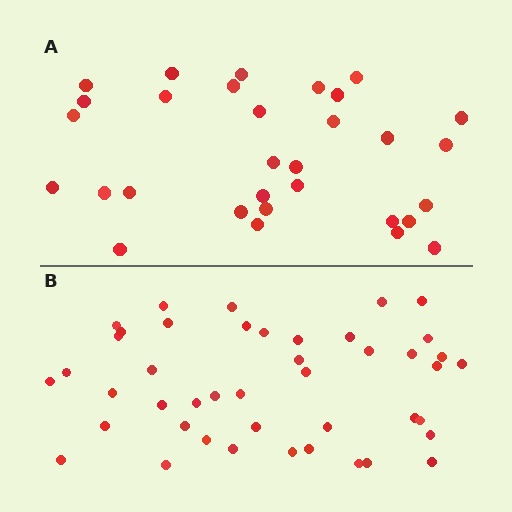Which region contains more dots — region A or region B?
Region B (the bottom region) has more dots.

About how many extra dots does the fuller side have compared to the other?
Region B has approximately 15 more dots than region A.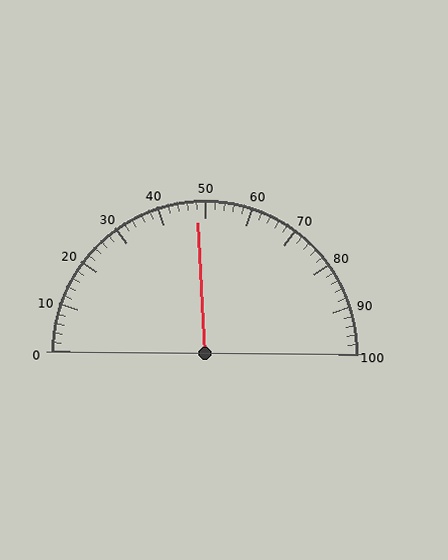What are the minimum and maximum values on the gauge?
The gauge ranges from 0 to 100.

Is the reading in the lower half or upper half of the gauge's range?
The reading is in the lower half of the range (0 to 100).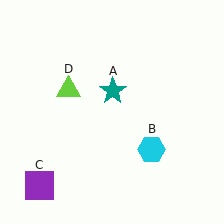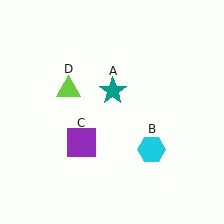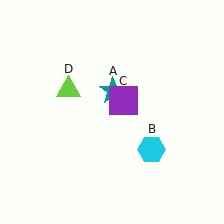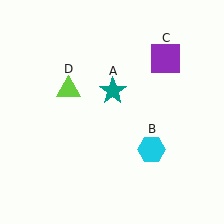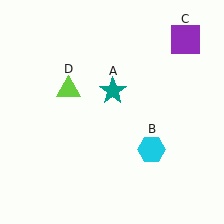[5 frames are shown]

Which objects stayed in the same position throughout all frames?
Teal star (object A) and cyan hexagon (object B) and lime triangle (object D) remained stationary.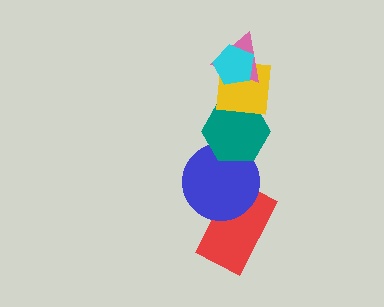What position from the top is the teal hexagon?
The teal hexagon is 4th from the top.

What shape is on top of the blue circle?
The teal hexagon is on top of the blue circle.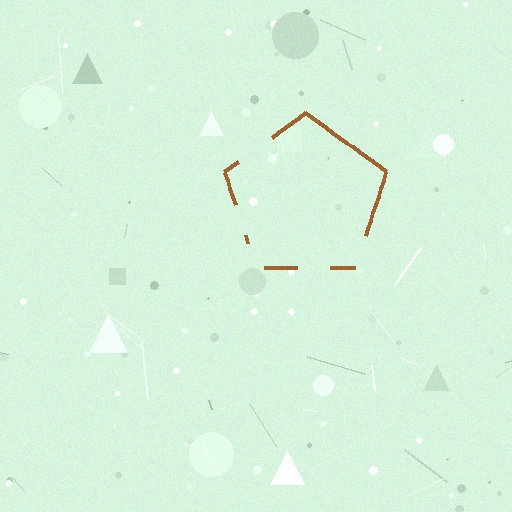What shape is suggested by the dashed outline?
The dashed outline suggests a pentagon.